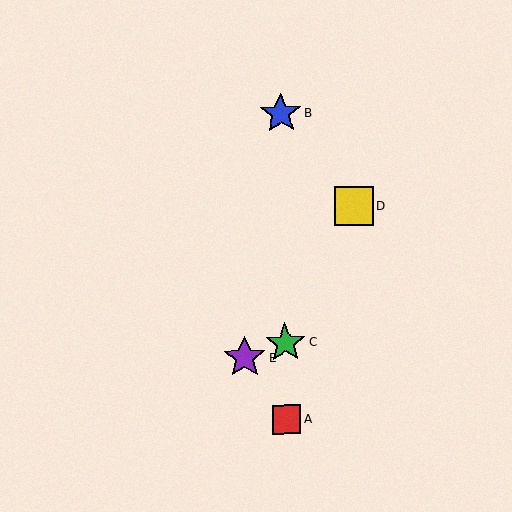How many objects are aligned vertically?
3 objects (A, B, C) are aligned vertically.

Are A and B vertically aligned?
Yes, both are at x≈287.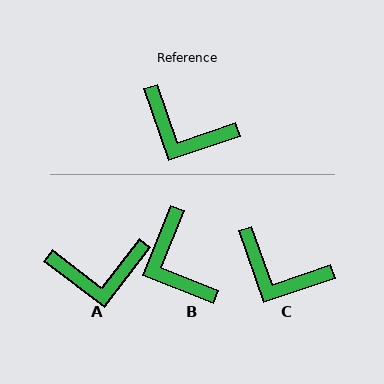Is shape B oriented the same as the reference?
No, it is off by about 41 degrees.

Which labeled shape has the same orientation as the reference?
C.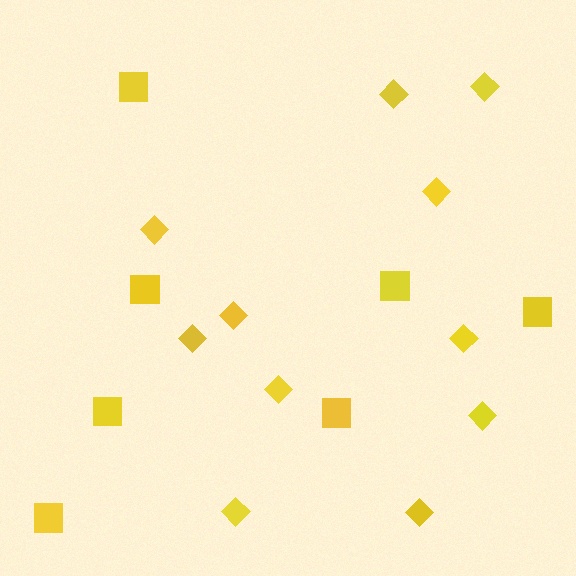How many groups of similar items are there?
There are 2 groups: one group of diamonds (11) and one group of squares (7).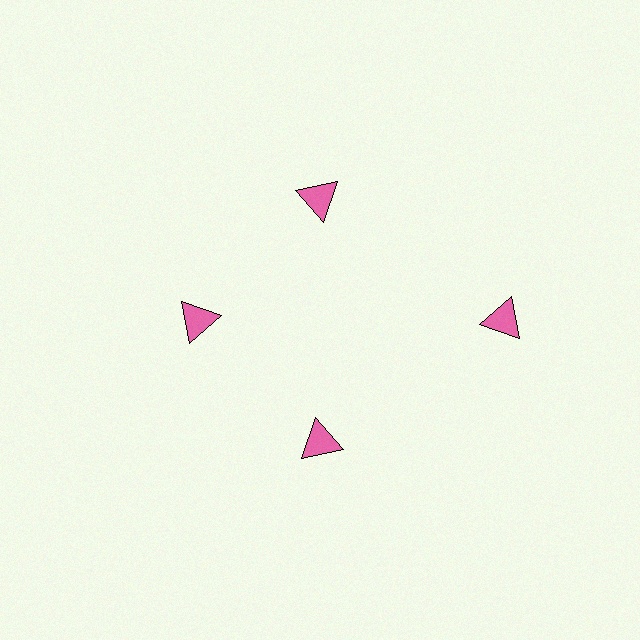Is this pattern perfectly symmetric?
No. The 4 pink triangles are arranged in a ring, but one element near the 3 o'clock position is pushed outward from the center, breaking the 4-fold rotational symmetry.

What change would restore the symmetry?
The symmetry would be restored by moving it inward, back onto the ring so that all 4 triangles sit at equal angles and equal distance from the center.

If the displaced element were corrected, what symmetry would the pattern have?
It would have 4-fold rotational symmetry — the pattern would map onto itself every 90 degrees.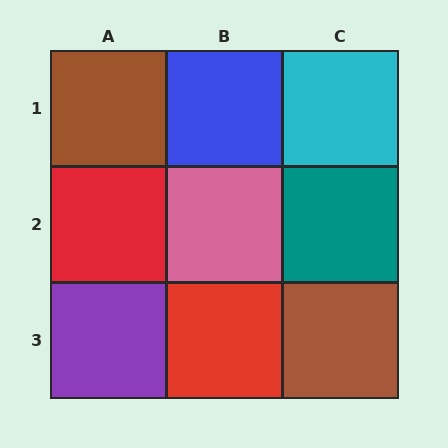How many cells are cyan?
1 cell is cyan.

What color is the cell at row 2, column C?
Teal.